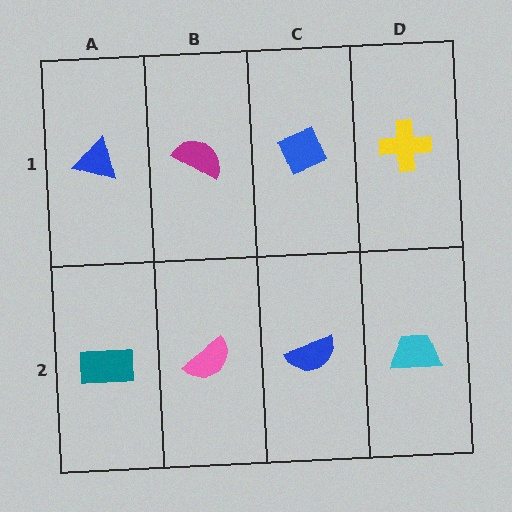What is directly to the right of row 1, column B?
A blue diamond.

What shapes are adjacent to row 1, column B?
A pink semicircle (row 2, column B), a blue triangle (row 1, column A), a blue diamond (row 1, column C).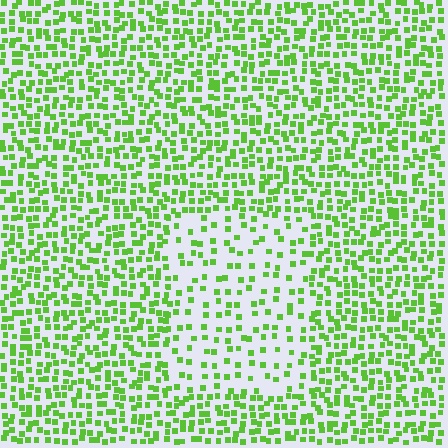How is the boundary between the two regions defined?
The boundary is defined by a change in element density (approximately 2.1x ratio). All elements are the same color, size, and shape.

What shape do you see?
I see a rectangle.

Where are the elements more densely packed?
The elements are more densely packed outside the rectangle boundary.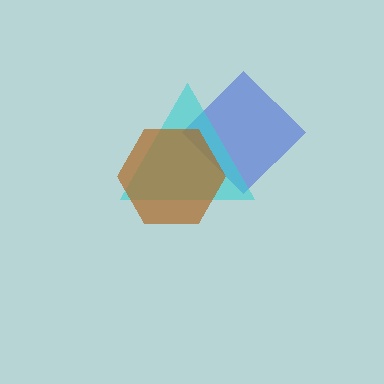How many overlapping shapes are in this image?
There are 3 overlapping shapes in the image.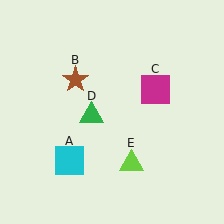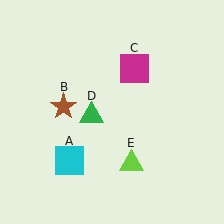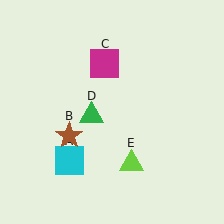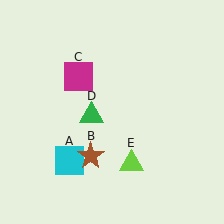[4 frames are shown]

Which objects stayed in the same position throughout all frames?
Cyan square (object A) and green triangle (object D) and lime triangle (object E) remained stationary.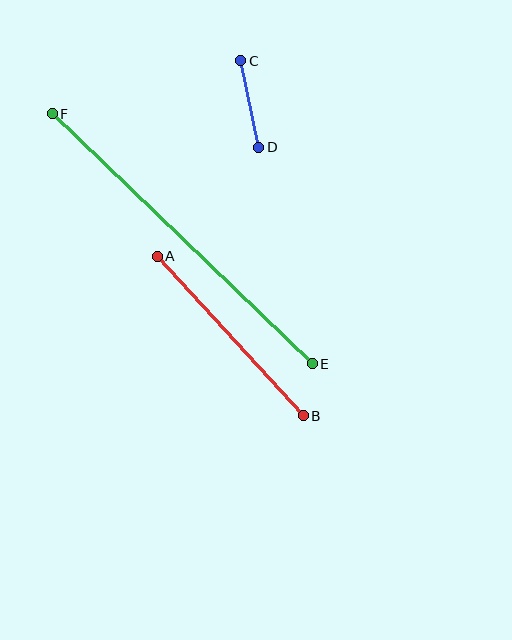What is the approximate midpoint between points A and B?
The midpoint is at approximately (230, 336) pixels.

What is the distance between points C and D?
The distance is approximately 88 pixels.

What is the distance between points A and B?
The distance is approximately 216 pixels.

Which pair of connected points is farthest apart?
Points E and F are farthest apart.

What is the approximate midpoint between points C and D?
The midpoint is at approximately (250, 104) pixels.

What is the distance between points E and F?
The distance is approximately 360 pixels.